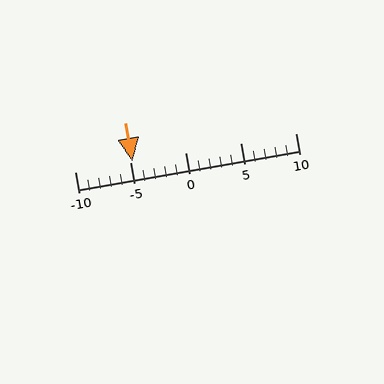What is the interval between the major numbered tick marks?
The major tick marks are spaced 5 units apart.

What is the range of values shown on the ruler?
The ruler shows values from -10 to 10.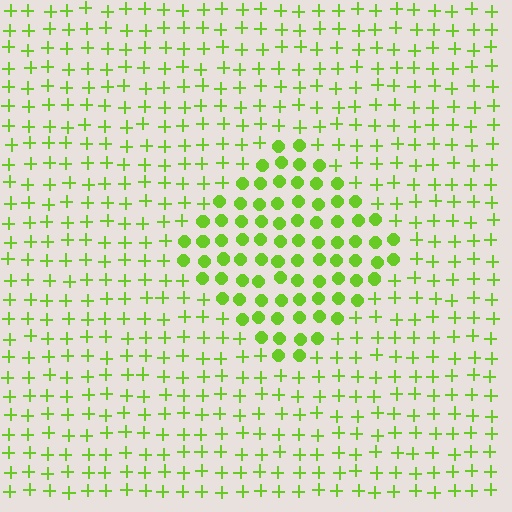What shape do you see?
I see a diamond.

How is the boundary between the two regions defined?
The boundary is defined by a change in element shape: circles inside vs. plus signs outside. All elements share the same color and spacing.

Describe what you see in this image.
The image is filled with small lime elements arranged in a uniform grid. A diamond-shaped region contains circles, while the surrounding area contains plus signs. The boundary is defined purely by the change in element shape.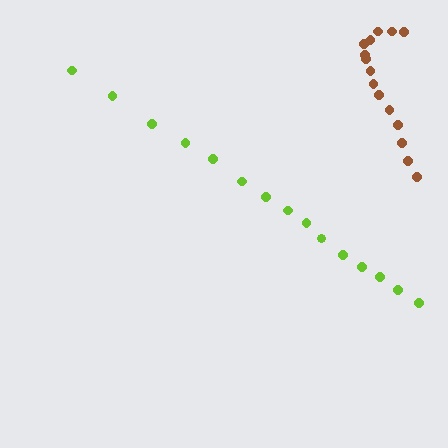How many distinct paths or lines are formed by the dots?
There are 2 distinct paths.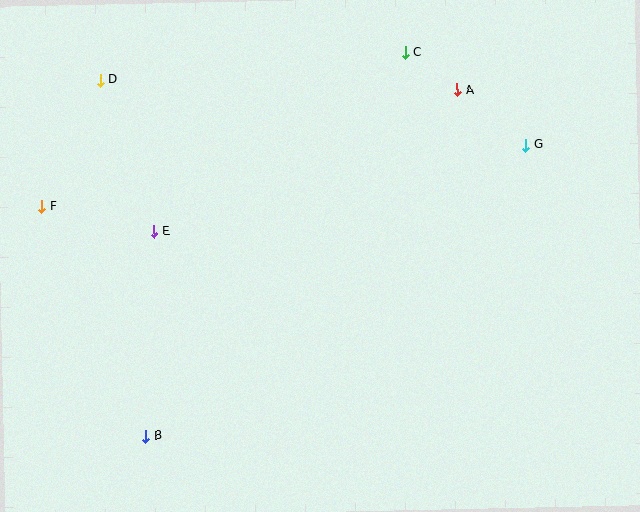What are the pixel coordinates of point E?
Point E is at (154, 231).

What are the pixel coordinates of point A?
Point A is at (457, 90).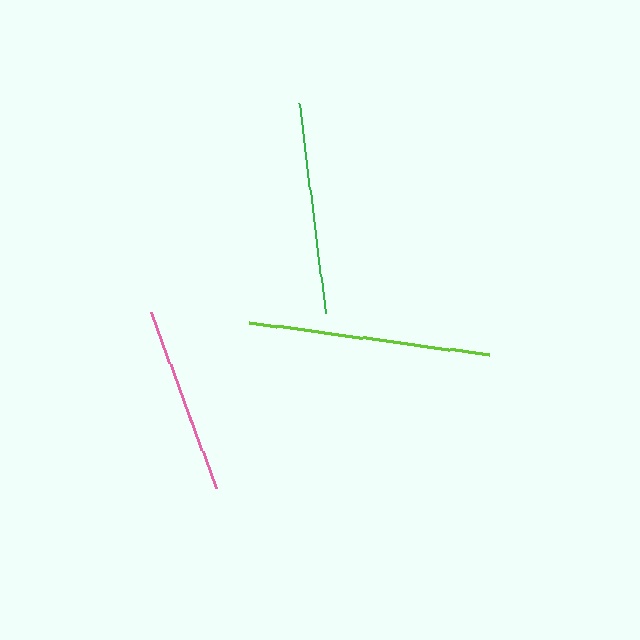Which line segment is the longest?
The lime line is the longest at approximately 243 pixels.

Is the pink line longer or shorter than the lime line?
The lime line is longer than the pink line.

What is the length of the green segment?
The green segment is approximately 211 pixels long.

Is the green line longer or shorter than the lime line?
The lime line is longer than the green line.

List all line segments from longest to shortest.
From longest to shortest: lime, green, pink.